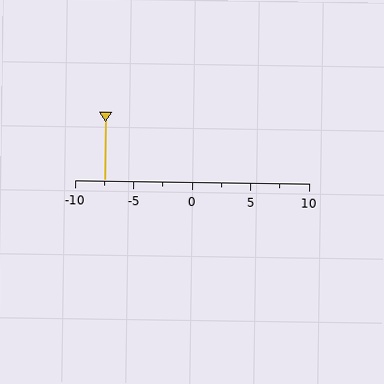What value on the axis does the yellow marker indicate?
The marker indicates approximately -7.5.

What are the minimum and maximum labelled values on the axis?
The axis runs from -10 to 10.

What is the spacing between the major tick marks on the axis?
The major ticks are spaced 5 apart.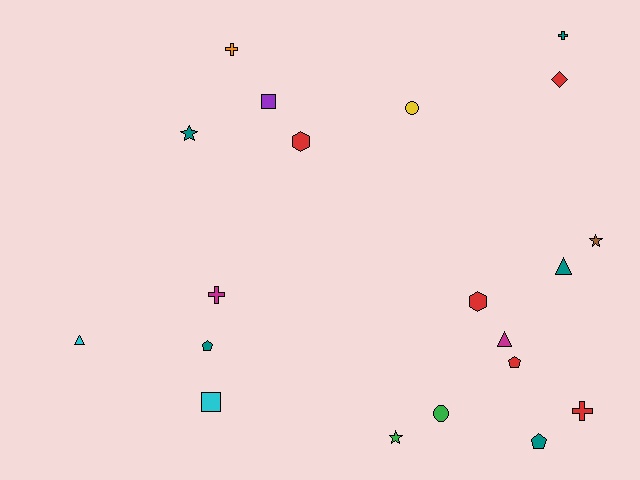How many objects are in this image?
There are 20 objects.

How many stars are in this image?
There are 3 stars.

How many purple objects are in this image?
There is 1 purple object.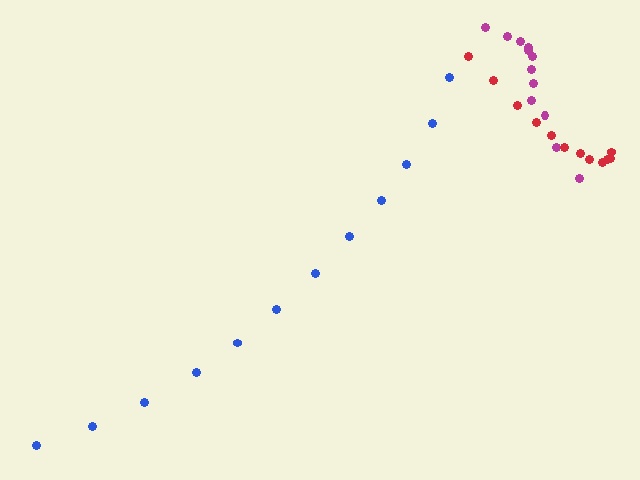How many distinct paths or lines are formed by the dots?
There are 3 distinct paths.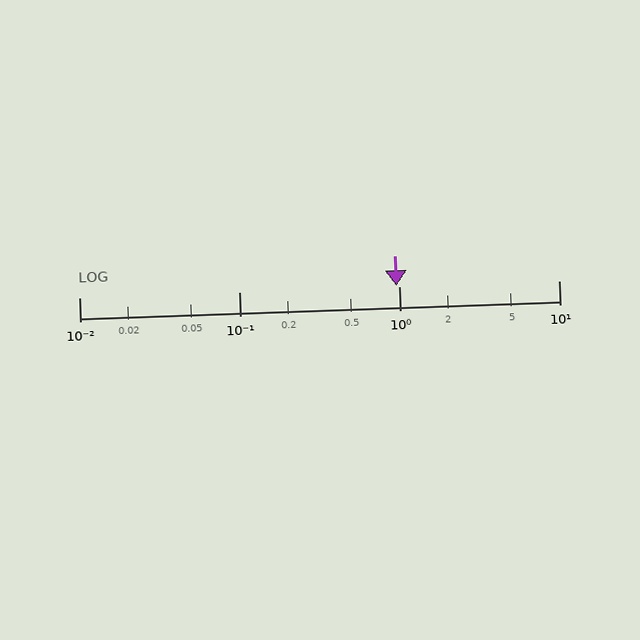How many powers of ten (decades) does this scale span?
The scale spans 3 decades, from 0.01 to 10.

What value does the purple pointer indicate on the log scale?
The pointer indicates approximately 0.97.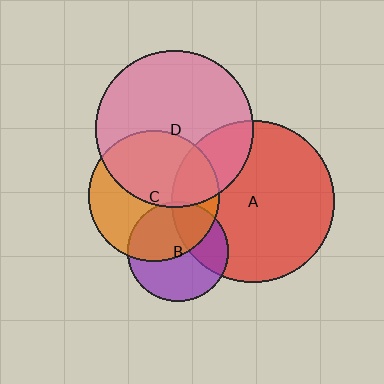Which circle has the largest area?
Circle A (red).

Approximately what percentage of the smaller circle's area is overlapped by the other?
Approximately 25%.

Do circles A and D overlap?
Yes.